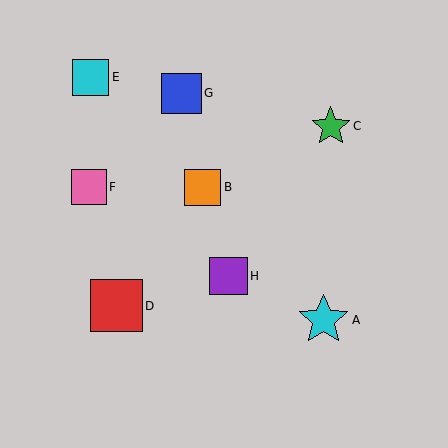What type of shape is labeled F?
Shape F is a pink square.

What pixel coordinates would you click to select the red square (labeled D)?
Click at (116, 306) to select the red square D.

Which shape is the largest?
The red square (labeled D) is the largest.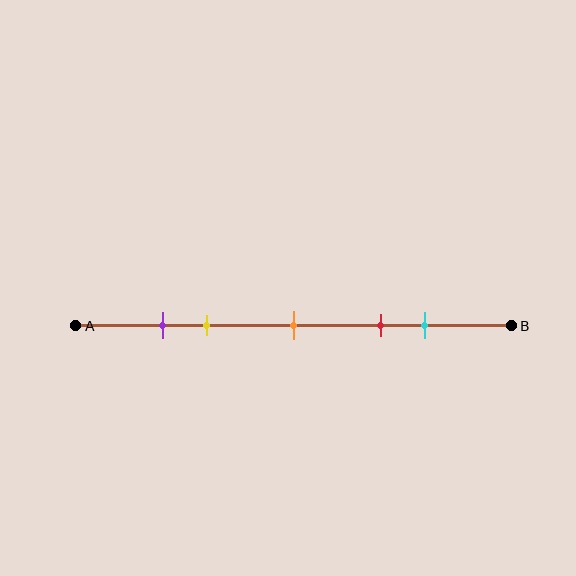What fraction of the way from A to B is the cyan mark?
The cyan mark is approximately 80% (0.8) of the way from A to B.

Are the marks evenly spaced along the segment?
No, the marks are not evenly spaced.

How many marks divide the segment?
There are 5 marks dividing the segment.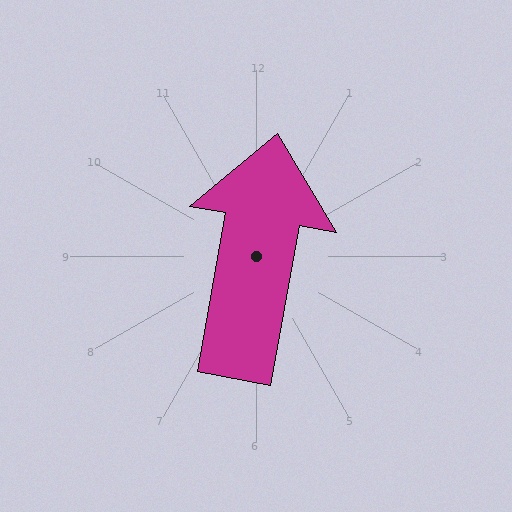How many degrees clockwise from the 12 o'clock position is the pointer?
Approximately 10 degrees.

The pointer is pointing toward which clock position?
Roughly 12 o'clock.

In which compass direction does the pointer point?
North.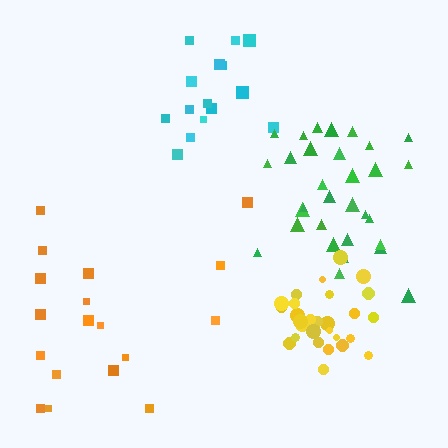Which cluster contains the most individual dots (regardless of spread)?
Green (32).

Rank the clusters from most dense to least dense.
yellow, green, cyan, orange.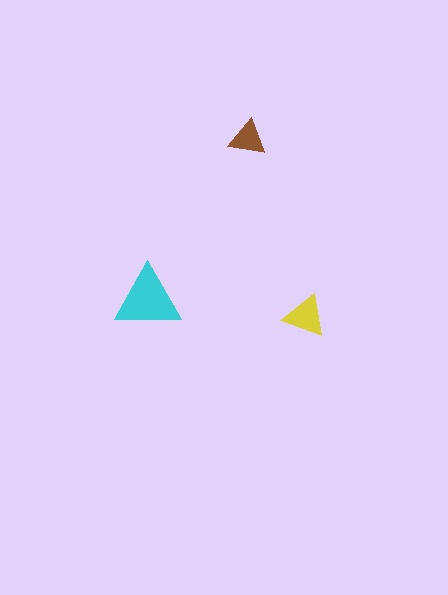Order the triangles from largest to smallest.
the cyan one, the yellow one, the brown one.